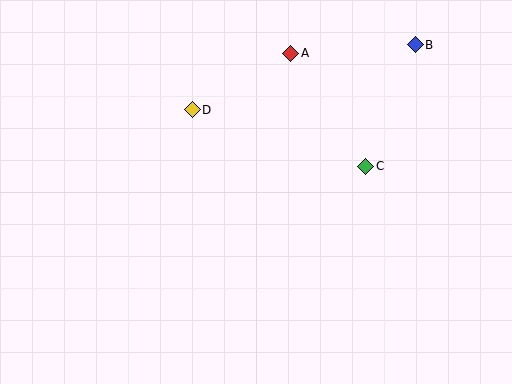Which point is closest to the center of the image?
Point D at (192, 110) is closest to the center.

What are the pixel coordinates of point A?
Point A is at (291, 53).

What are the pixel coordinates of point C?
Point C is at (366, 166).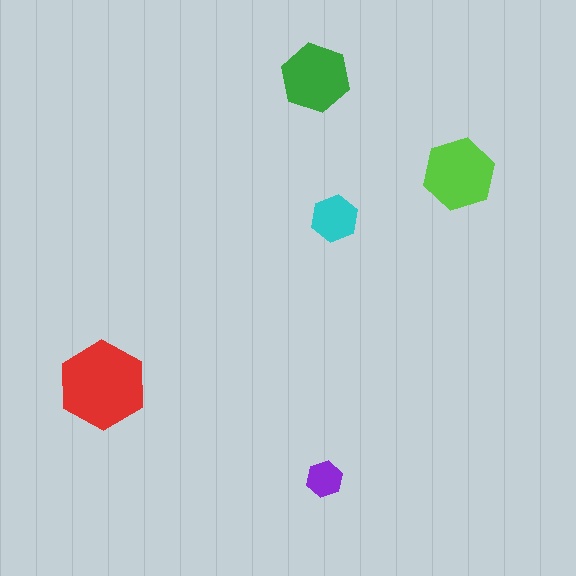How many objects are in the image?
There are 5 objects in the image.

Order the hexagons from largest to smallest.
the red one, the lime one, the green one, the cyan one, the purple one.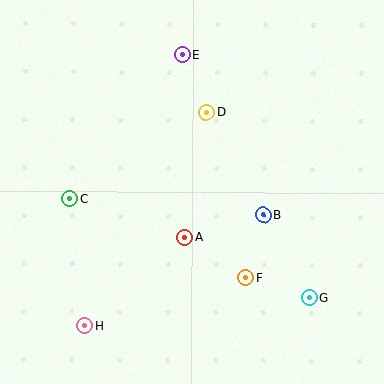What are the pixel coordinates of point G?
Point G is at (309, 298).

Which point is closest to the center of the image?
Point A at (184, 237) is closest to the center.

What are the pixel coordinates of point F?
Point F is at (246, 278).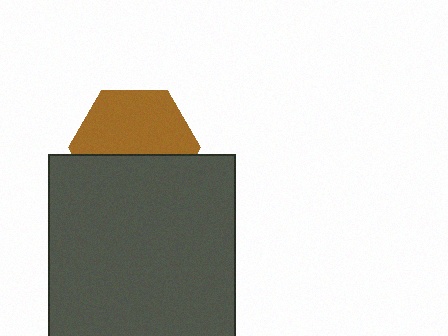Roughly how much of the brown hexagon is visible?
About half of it is visible (roughly 57%).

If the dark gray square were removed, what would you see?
You would see the complete brown hexagon.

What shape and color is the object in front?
The object in front is a dark gray square.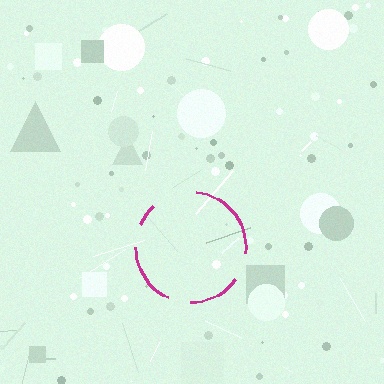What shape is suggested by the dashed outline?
The dashed outline suggests a circle.